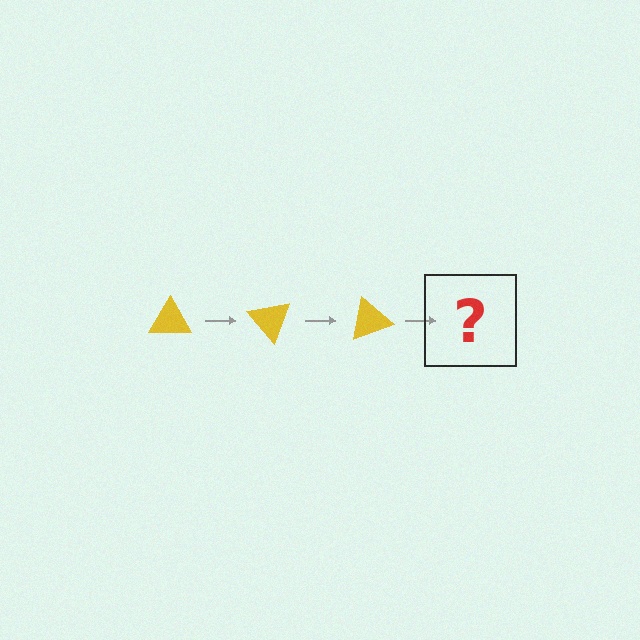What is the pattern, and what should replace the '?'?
The pattern is that the triangle rotates 50 degrees each step. The '?' should be a yellow triangle rotated 150 degrees.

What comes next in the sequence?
The next element should be a yellow triangle rotated 150 degrees.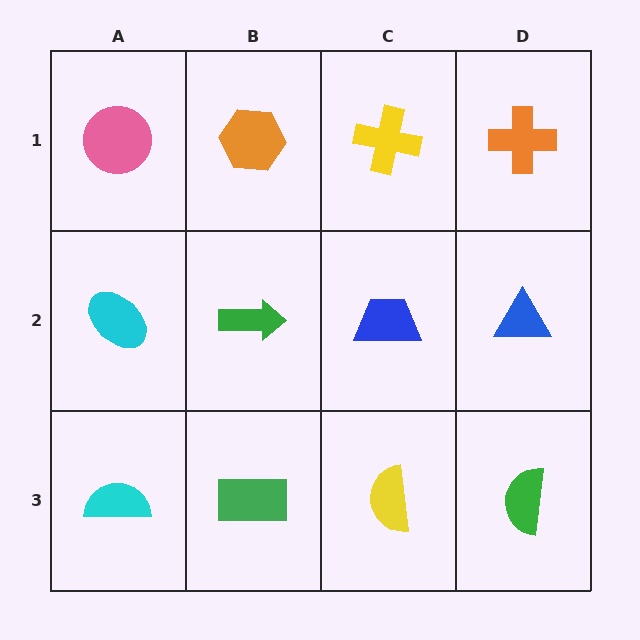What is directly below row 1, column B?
A green arrow.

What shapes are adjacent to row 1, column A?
A cyan ellipse (row 2, column A), an orange hexagon (row 1, column B).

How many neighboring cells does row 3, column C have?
3.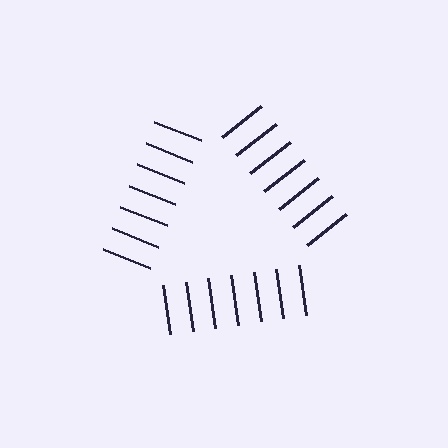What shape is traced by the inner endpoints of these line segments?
An illusory triangle — the line segments terminate on its edges but no continuous stroke is drawn.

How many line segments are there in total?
21 — 7 along each of the 3 edges.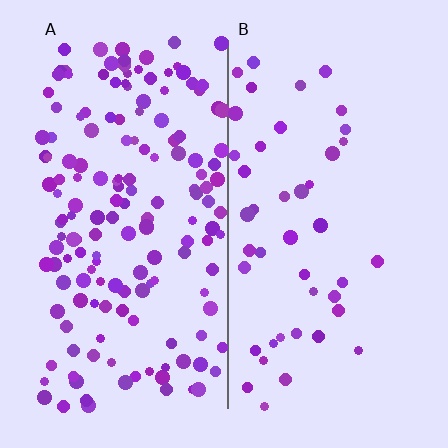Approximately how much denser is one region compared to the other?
Approximately 3.7× — region A over region B.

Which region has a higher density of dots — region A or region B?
A (the left).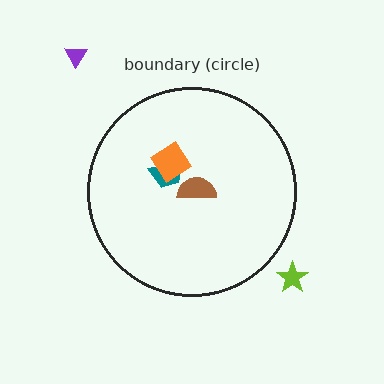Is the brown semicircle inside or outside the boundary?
Inside.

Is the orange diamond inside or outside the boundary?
Inside.